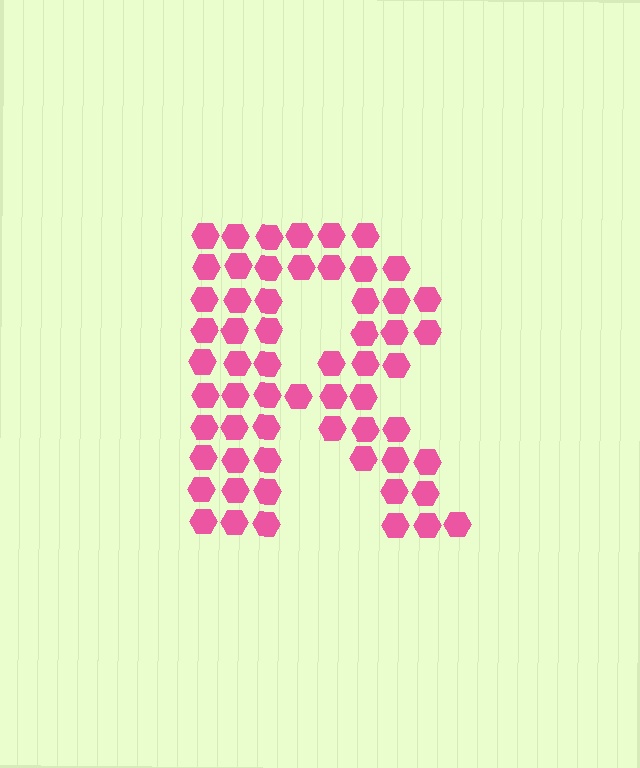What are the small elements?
The small elements are hexagons.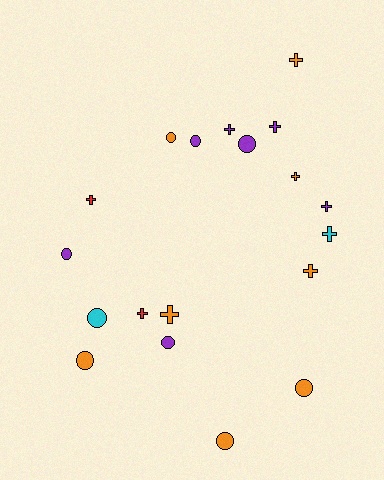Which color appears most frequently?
Orange, with 8 objects.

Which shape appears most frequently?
Cross, with 10 objects.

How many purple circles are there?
There are 4 purple circles.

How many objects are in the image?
There are 19 objects.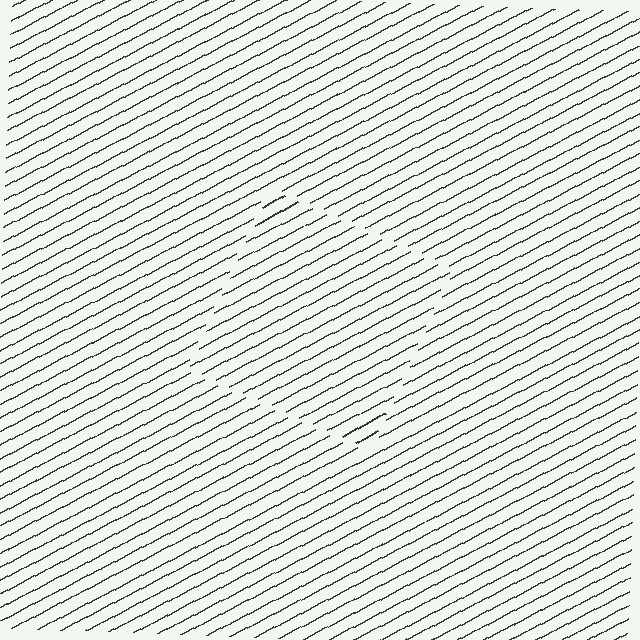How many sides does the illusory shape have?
4 sides — the line-ends trace a square.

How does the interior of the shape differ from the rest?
The interior of the shape contains the same grating, shifted by half a period — the contour is defined by the phase discontinuity where line-ends from the inner and outer gratings abut.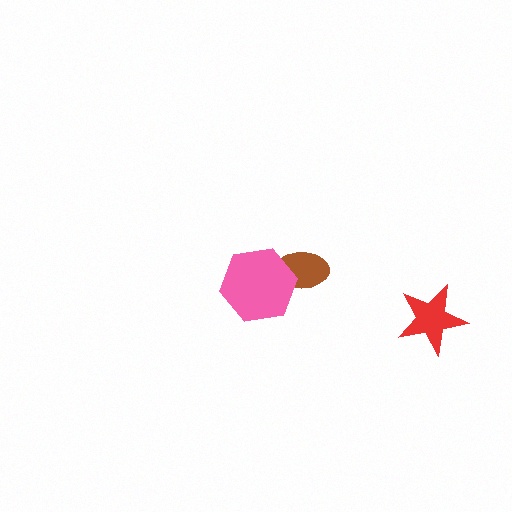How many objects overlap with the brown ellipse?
1 object overlaps with the brown ellipse.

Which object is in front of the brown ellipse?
The pink hexagon is in front of the brown ellipse.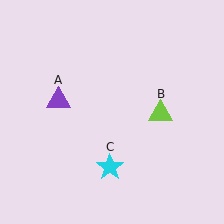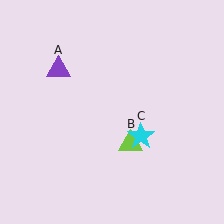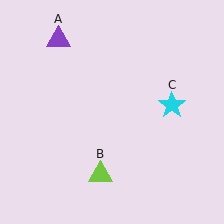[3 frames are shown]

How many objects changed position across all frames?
3 objects changed position: purple triangle (object A), lime triangle (object B), cyan star (object C).